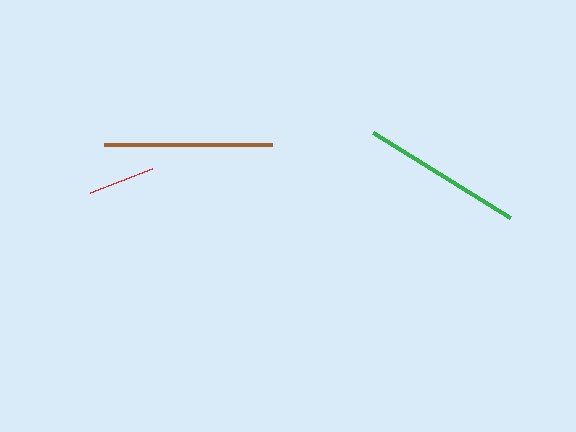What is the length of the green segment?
The green segment is approximately 161 pixels long.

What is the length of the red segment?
The red segment is approximately 67 pixels long.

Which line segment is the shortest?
The red line is the shortest at approximately 67 pixels.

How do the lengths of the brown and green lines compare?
The brown and green lines are approximately the same length.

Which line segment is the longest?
The brown line is the longest at approximately 168 pixels.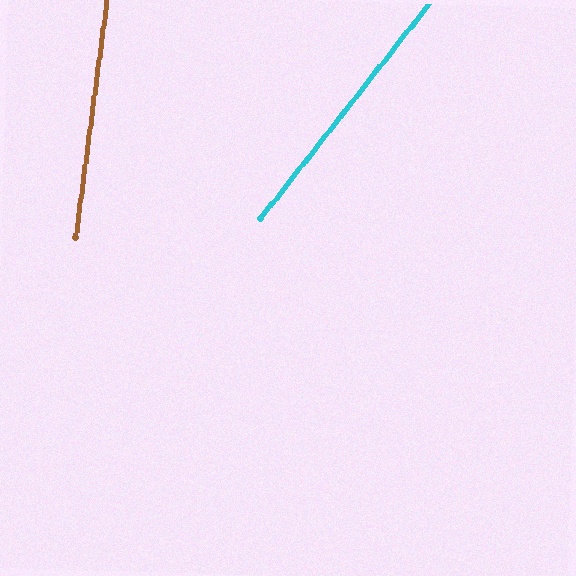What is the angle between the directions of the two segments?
Approximately 31 degrees.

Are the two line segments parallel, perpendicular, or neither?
Neither parallel nor perpendicular — they differ by about 31°.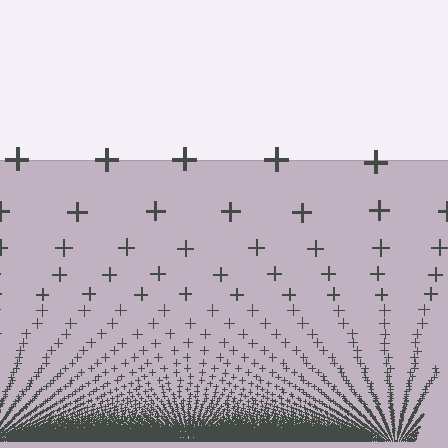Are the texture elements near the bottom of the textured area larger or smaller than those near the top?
Smaller. The gradient is inverted — elements near the bottom are smaller and denser.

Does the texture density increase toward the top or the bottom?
Density increases toward the bottom.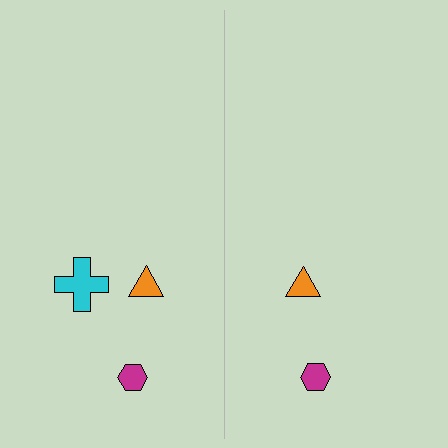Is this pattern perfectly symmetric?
No, the pattern is not perfectly symmetric. A cyan cross is missing from the right side.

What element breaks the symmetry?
A cyan cross is missing from the right side.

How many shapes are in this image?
There are 5 shapes in this image.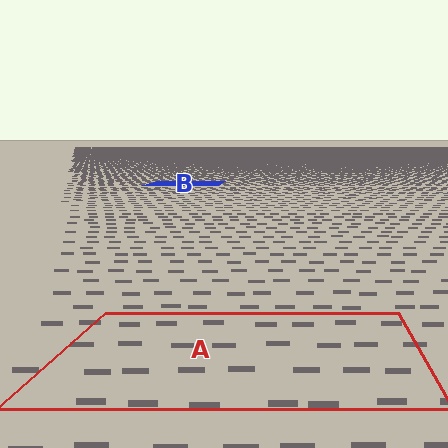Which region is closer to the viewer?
Region A is closer. The texture elements there are larger and more spread out.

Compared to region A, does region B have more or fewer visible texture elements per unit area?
Region B has more texture elements per unit area — they are packed more densely because it is farther away.